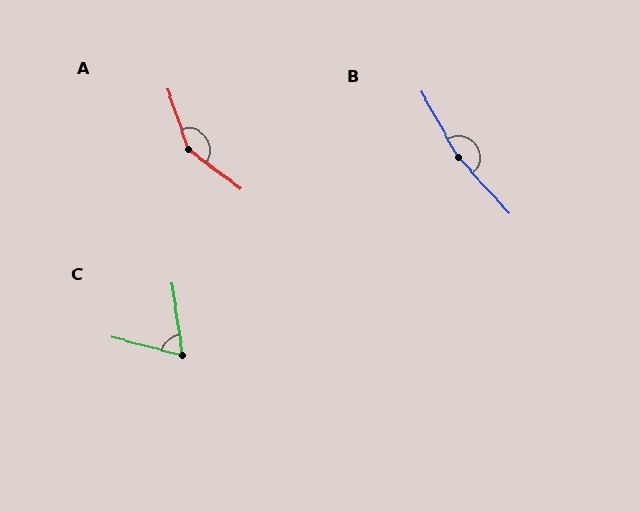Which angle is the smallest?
C, at approximately 68 degrees.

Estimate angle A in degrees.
Approximately 145 degrees.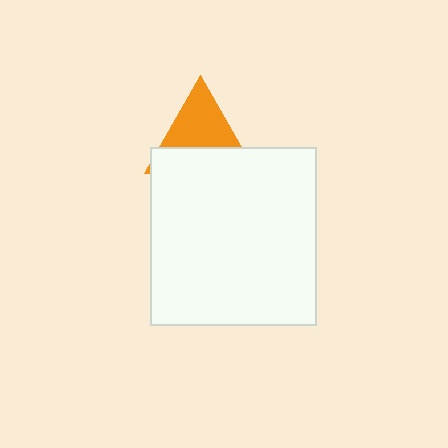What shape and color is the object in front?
The object in front is a white rectangle.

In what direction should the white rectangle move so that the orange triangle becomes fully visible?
The white rectangle should move down. That is the shortest direction to clear the overlap and leave the orange triangle fully visible.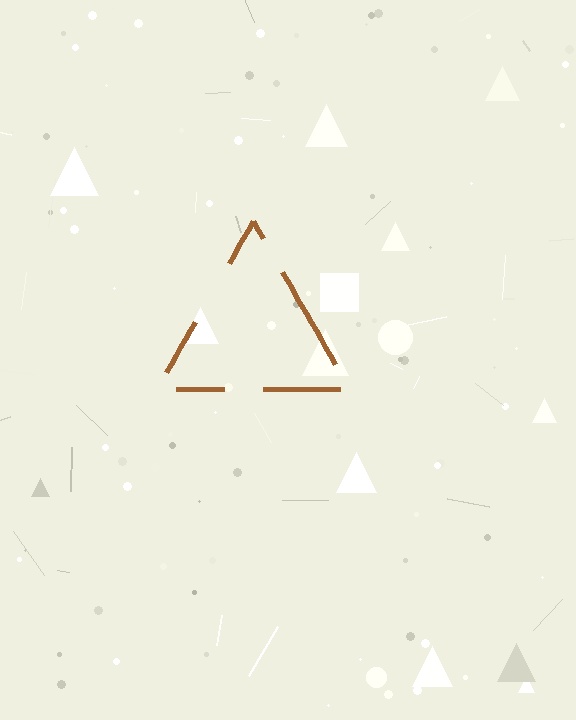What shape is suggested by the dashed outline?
The dashed outline suggests a triangle.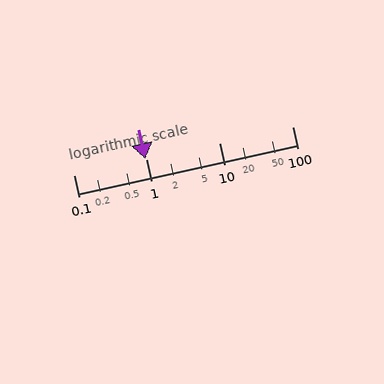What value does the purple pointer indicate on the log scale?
The pointer indicates approximately 0.97.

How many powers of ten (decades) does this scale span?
The scale spans 3 decades, from 0.1 to 100.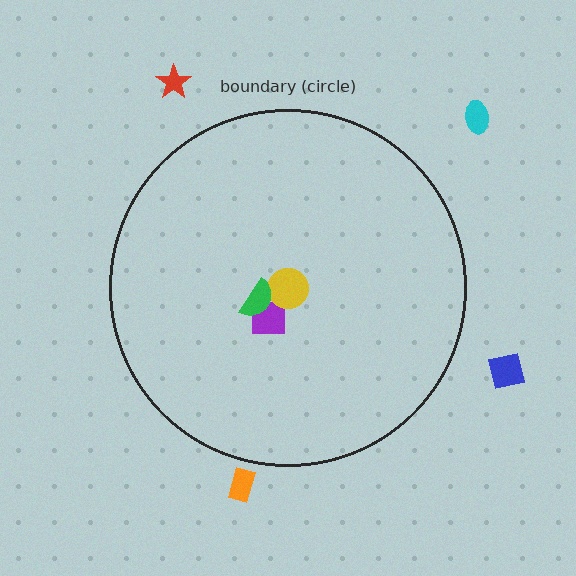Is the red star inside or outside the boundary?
Outside.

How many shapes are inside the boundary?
3 inside, 4 outside.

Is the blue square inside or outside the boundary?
Outside.